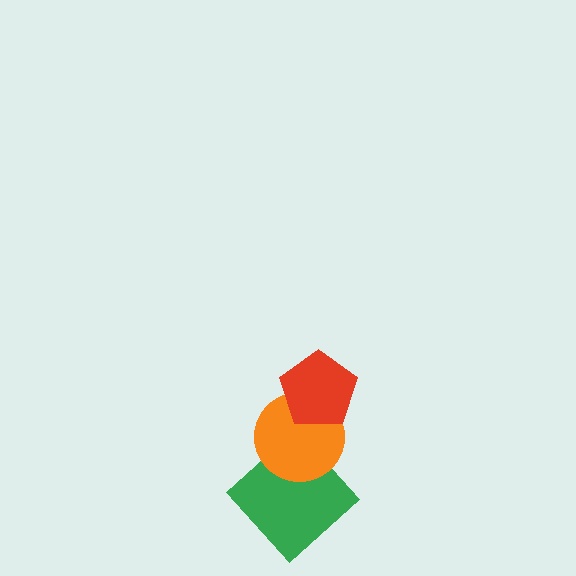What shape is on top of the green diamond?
The orange circle is on top of the green diamond.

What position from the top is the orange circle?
The orange circle is 2nd from the top.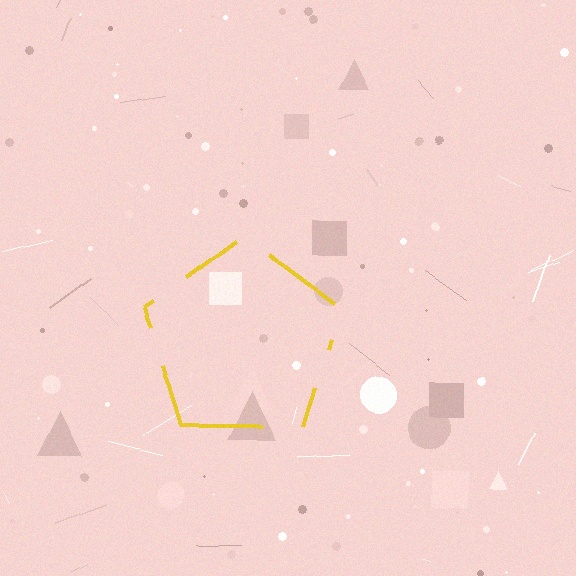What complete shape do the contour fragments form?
The contour fragments form a pentagon.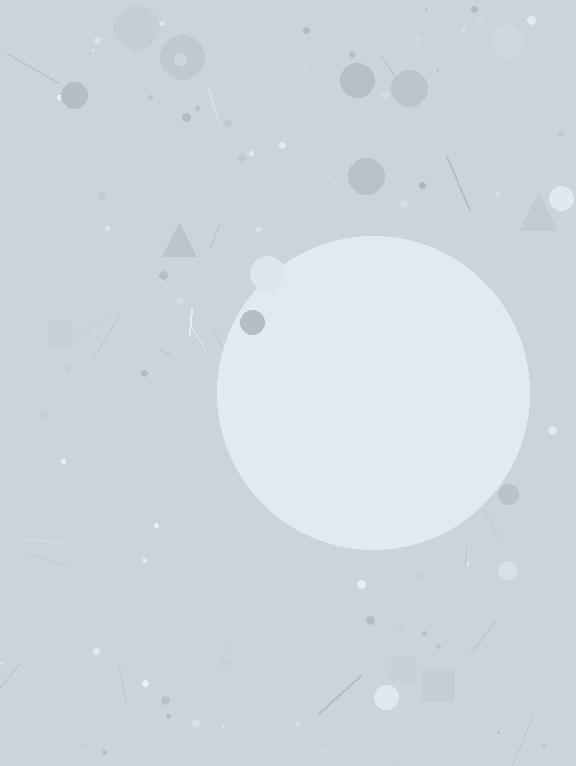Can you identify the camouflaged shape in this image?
The camouflaged shape is a circle.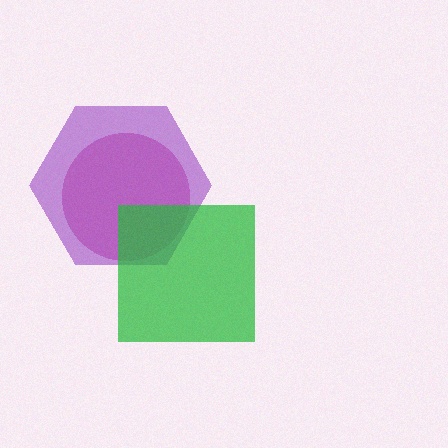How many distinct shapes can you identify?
There are 3 distinct shapes: a magenta circle, a purple hexagon, a green square.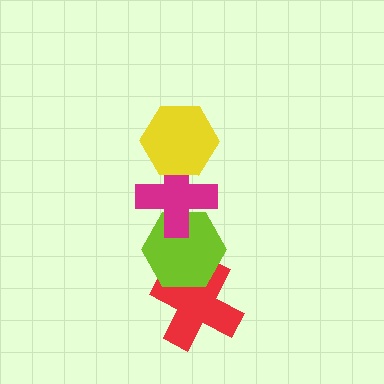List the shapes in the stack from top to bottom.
From top to bottom: the yellow hexagon, the magenta cross, the lime hexagon, the red cross.